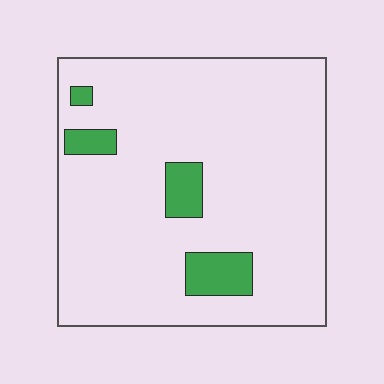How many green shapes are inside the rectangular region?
4.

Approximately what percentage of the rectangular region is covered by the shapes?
Approximately 10%.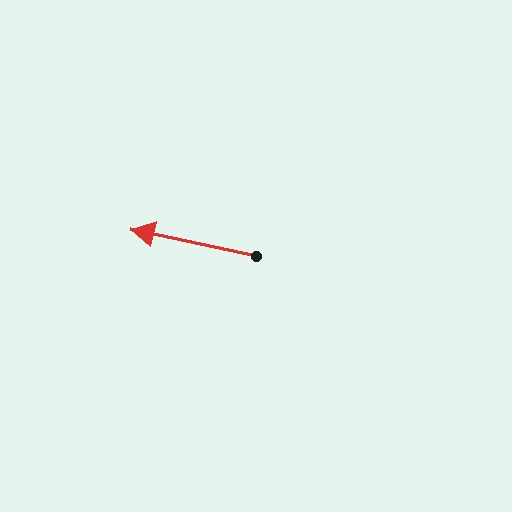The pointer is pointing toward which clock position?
Roughly 9 o'clock.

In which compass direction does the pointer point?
West.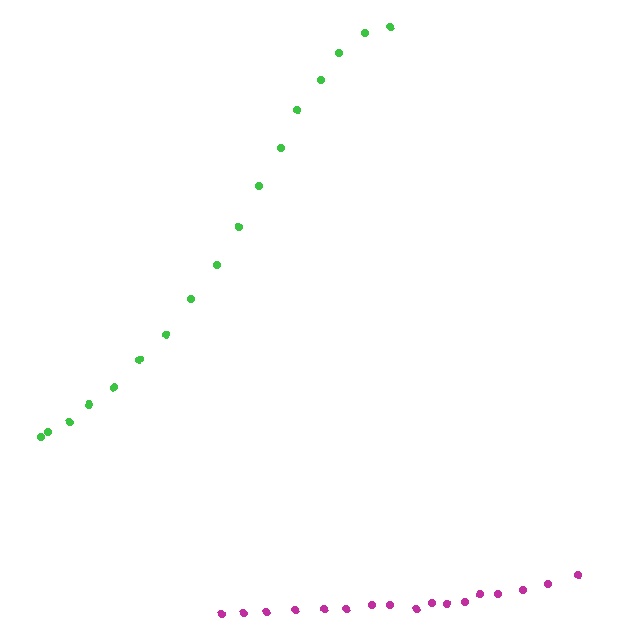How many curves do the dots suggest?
There are 2 distinct paths.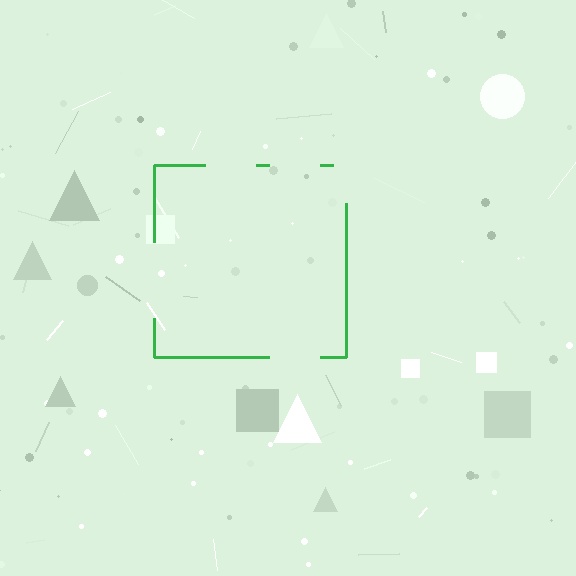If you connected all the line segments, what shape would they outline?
They would outline a square.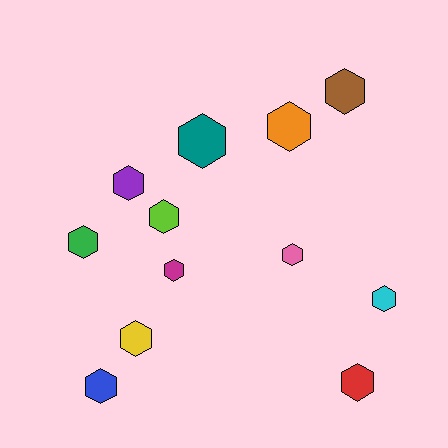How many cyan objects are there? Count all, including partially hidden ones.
There is 1 cyan object.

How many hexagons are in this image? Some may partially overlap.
There are 12 hexagons.